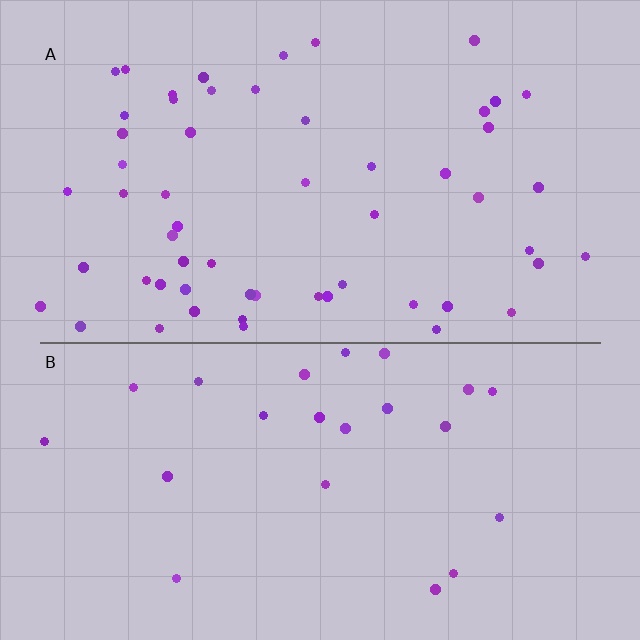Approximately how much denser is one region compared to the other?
Approximately 2.4× — region A over region B.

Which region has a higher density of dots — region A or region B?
A (the top).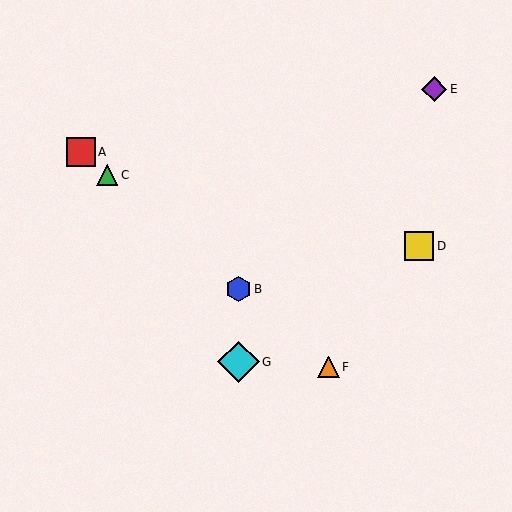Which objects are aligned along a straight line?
Objects A, B, C, F are aligned along a straight line.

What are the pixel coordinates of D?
Object D is at (419, 246).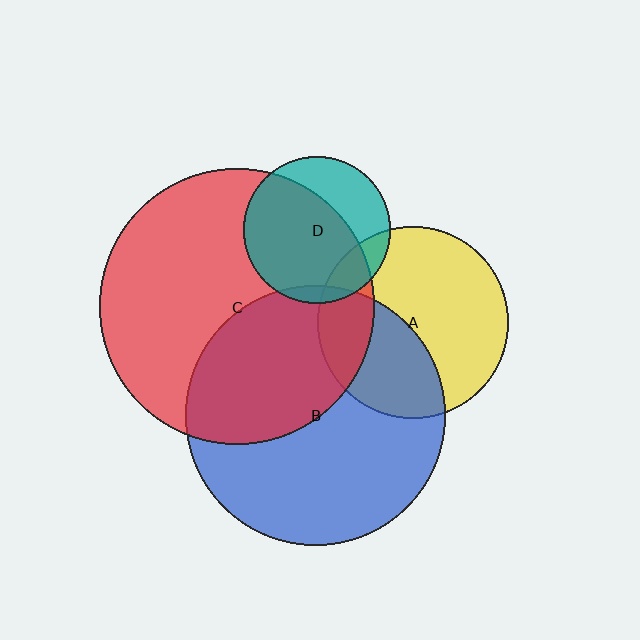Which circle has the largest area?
Circle C (red).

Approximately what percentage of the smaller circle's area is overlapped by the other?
Approximately 20%.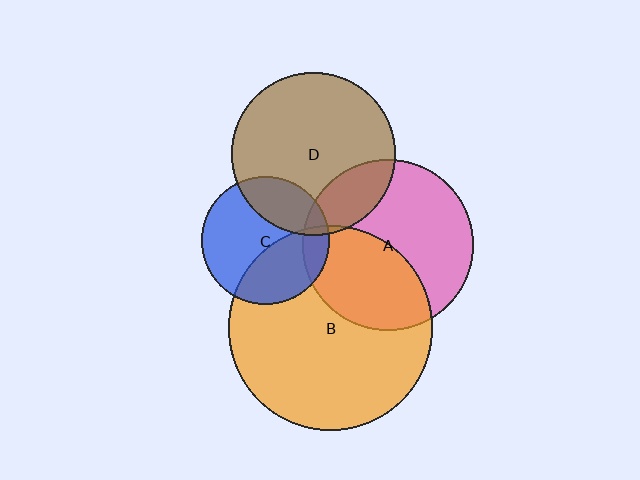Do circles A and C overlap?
Yes.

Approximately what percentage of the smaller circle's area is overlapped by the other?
Approximately 10%.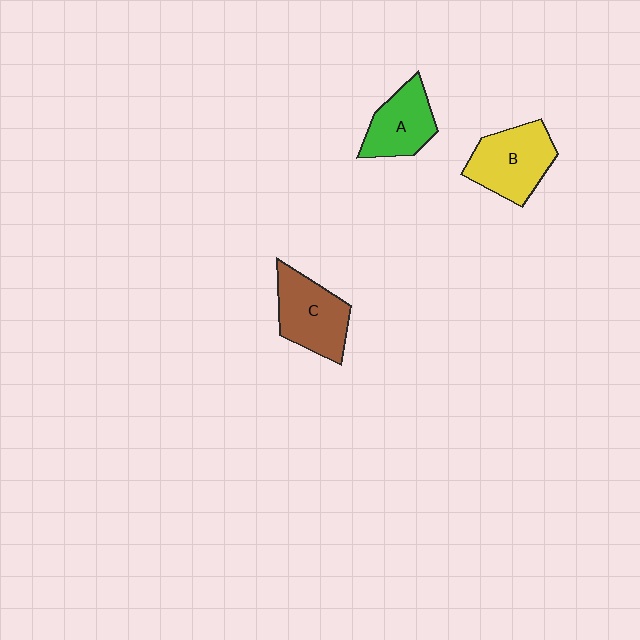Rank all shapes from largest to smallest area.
From largest to smallest: B (yellow), C (brown), A (green).